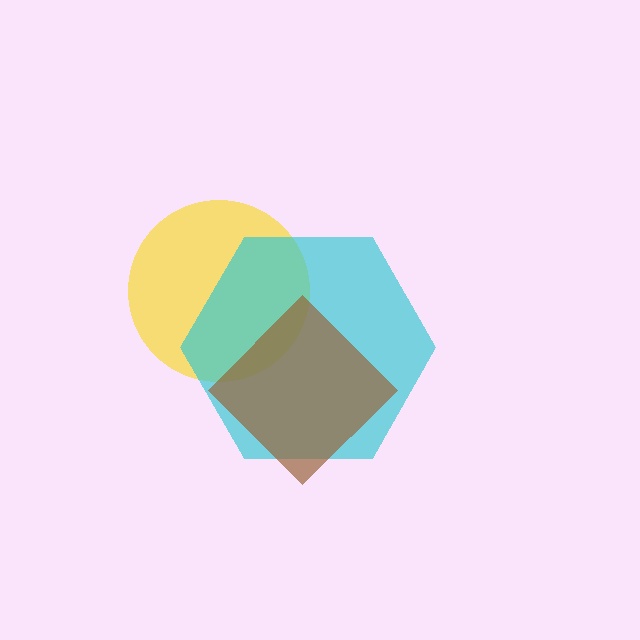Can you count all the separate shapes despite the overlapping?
Yes, there are 3 separate shapes.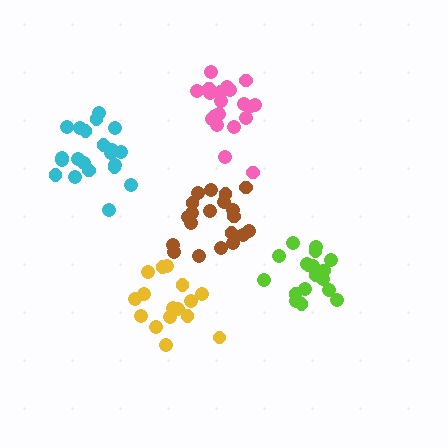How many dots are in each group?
Group 1: 20 dots, Group 2: 18 dots, Group 3: 21 dots, Group 4: 21 dots, Group 5: 16 dots (96 total).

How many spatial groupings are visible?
There are 5 spatial groupings.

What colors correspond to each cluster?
The clusters are colored: brown, lime, pink, cyan, yellow.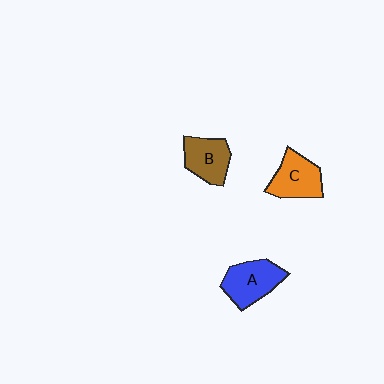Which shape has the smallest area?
Shape B (brown).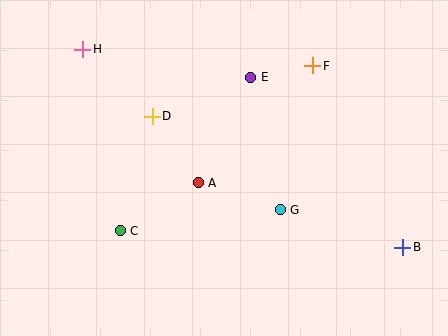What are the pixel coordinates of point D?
Point D is at (152, 116).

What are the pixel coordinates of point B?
Point B is at (403, 247).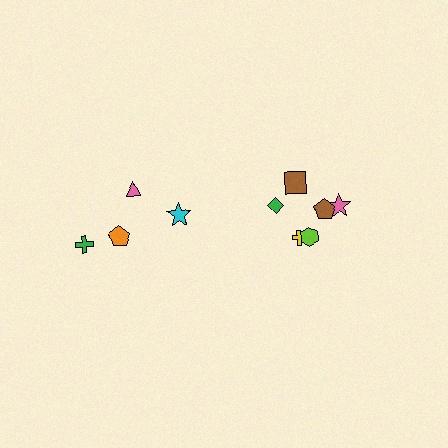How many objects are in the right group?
There are 6 objects.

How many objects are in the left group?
There are 4 objects.